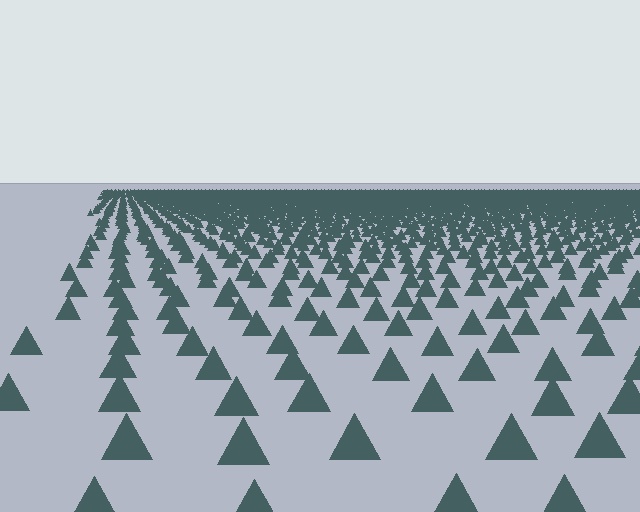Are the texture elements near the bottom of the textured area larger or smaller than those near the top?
Larger. Near the bottom, elements are closer to the viewer and appear at a bigger on-screen size.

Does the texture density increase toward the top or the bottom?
Density increases toward the top.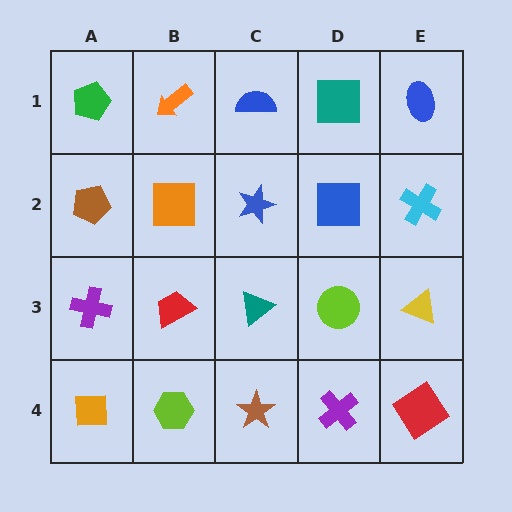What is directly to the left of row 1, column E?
A teal square.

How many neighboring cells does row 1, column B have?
3.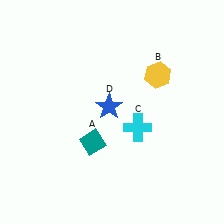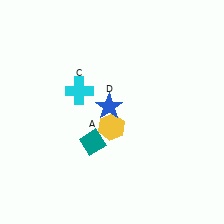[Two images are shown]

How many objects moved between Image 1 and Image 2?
2 objects moved between the two images.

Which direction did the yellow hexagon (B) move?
The yellow hexagon (B) moved down.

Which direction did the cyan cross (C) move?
The cyan cross (C) moved left.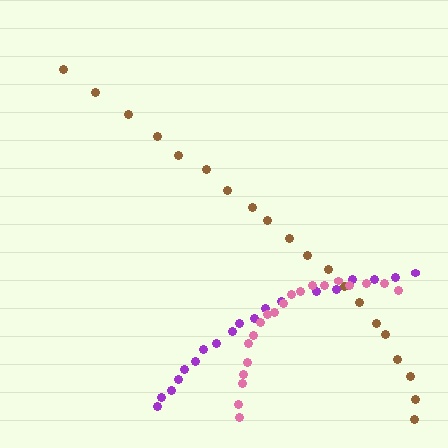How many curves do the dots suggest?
There are 3 distinct paths.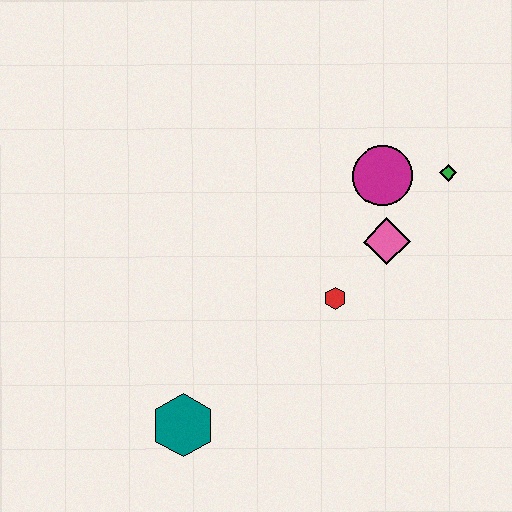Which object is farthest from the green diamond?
The teal hexagon is farthest from the green diamond.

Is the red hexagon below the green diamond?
Yes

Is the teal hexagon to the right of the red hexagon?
No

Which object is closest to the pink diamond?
The magenta circle is closest to the pink diamond.